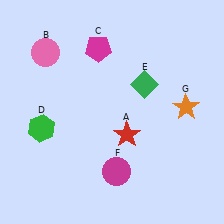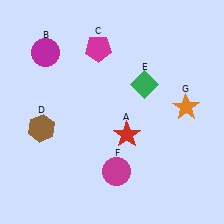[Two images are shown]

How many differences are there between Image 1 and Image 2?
There are 2 differences between the two images.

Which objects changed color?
B changed from pink to magenta. D changed from green to brown.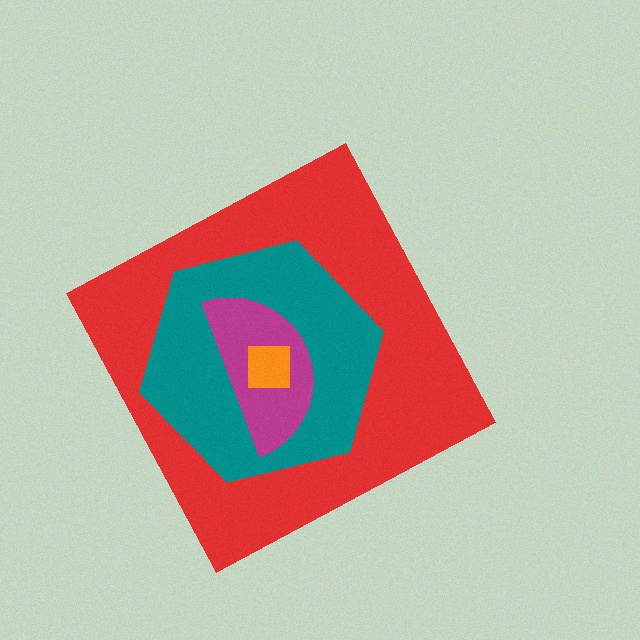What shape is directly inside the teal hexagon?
The magenta semicircle.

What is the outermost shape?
The red diamond.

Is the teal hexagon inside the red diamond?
Yes.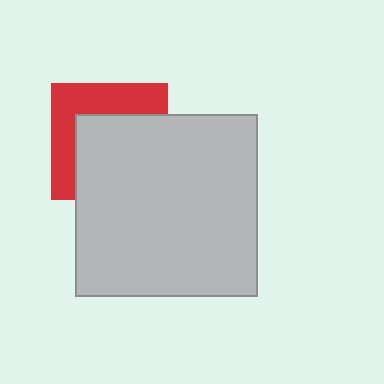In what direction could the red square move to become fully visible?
The red square could move toward the upper-left. That would shift it out from behind the light gray square entirely.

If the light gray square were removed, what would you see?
You would see the complete red square.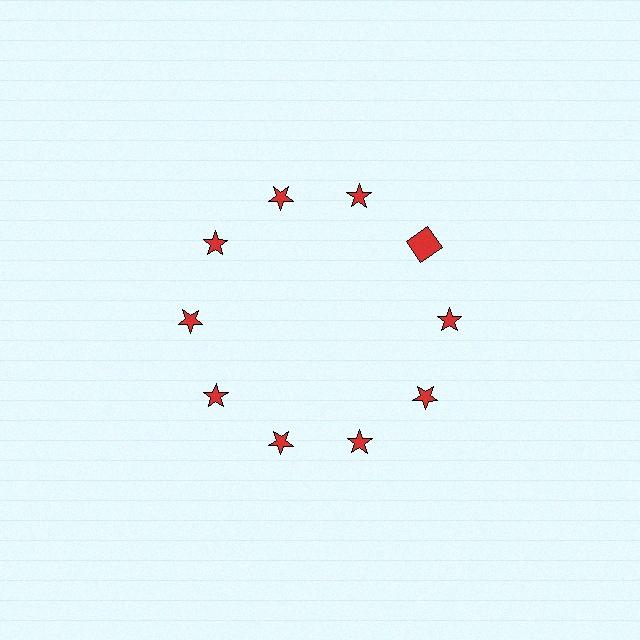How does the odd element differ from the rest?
It has a different shape: square instead of star.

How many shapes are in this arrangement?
There are 10 shapes arranged in a ring pattern.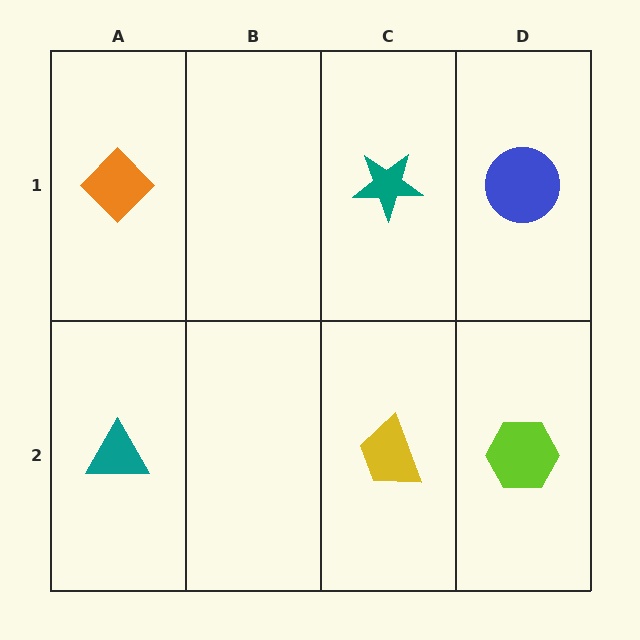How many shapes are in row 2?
3 shapes.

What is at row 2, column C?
A yellow trapezoid.